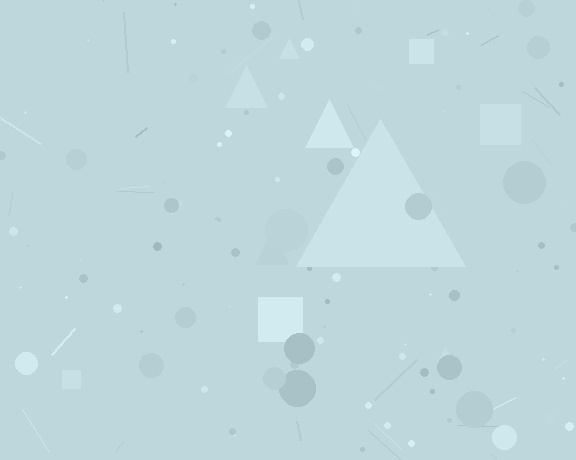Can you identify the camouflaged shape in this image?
The camouflaged shape is a triangle.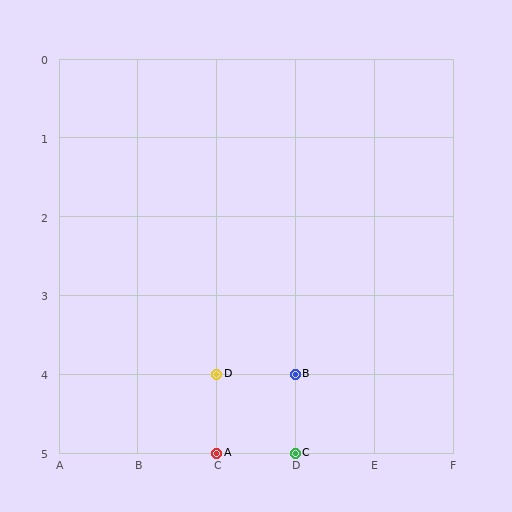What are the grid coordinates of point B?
Point B is at grid coordinates (D, 4).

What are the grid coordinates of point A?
Point A is at grid coordinates (C, 5).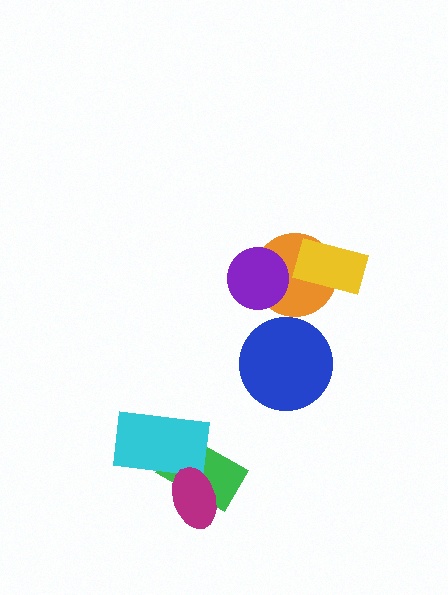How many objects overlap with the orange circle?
2 objects overlap with the orange circle.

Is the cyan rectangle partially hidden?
Yes, it is partially covered by another shape.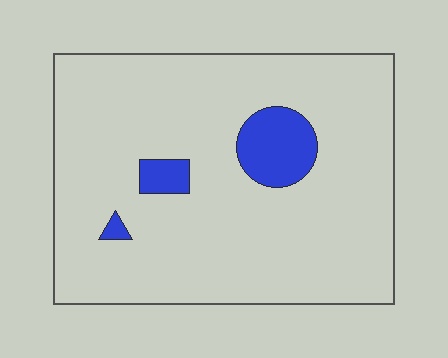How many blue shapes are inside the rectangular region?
3.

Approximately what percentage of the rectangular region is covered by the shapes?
Approximately 10%.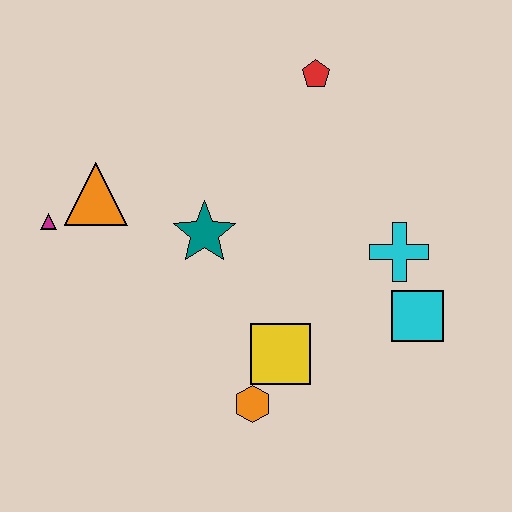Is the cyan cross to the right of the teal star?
Yes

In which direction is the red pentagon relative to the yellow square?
The red pentagon is above the yellow square.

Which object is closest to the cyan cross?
The cyan square is closest to the cyan cross.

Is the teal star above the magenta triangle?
No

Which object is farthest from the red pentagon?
The orange hexagon is farthest from the red pentagon.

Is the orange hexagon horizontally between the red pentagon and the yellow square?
No